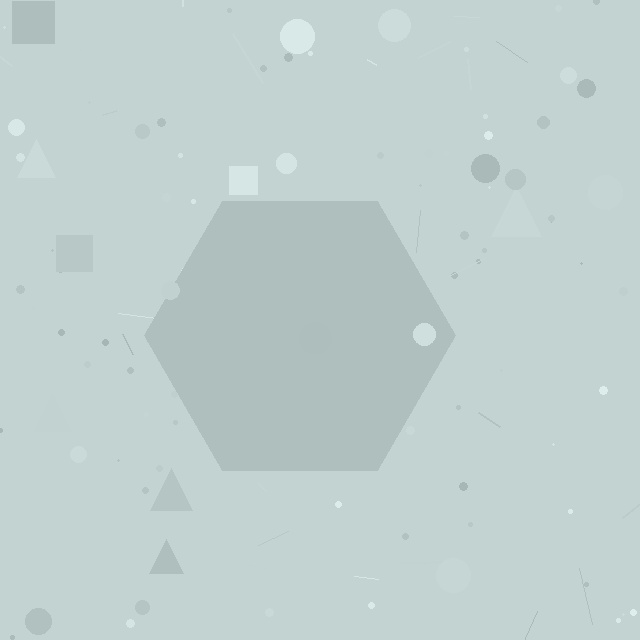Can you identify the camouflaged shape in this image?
The camouflaged shape is a hexagon.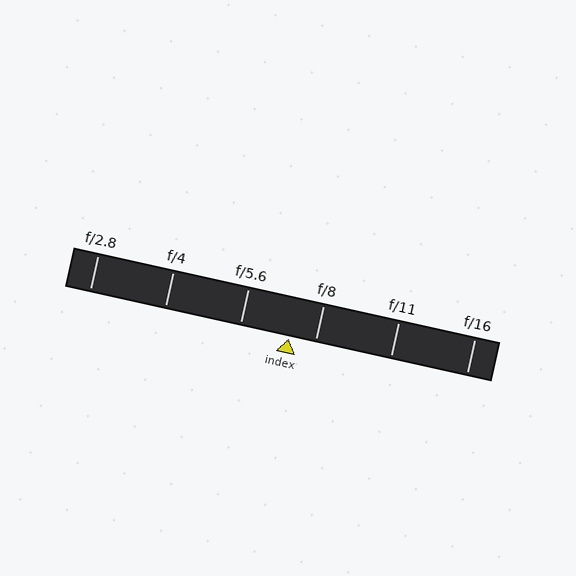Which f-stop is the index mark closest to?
The index mark is closest to f/8.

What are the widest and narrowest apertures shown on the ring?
The widest aperture shown is f/2.8 and the narrowest is f/16.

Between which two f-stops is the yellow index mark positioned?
The index mark is between f/5.6 and f/8.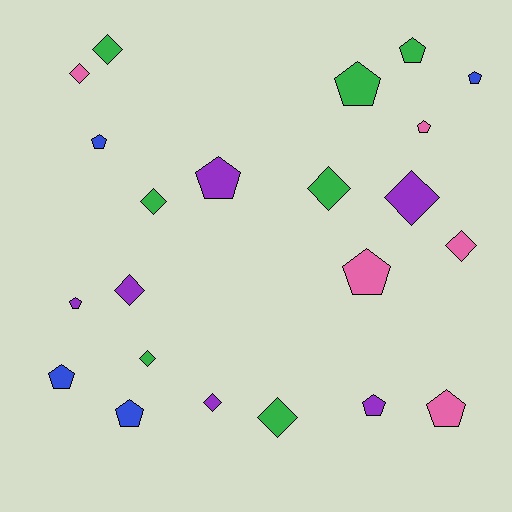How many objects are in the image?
There are 22 objects.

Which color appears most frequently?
Green, with 7 objects.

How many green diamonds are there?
There are 5 green diamonds.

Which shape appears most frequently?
Pentagon, with 12 objects.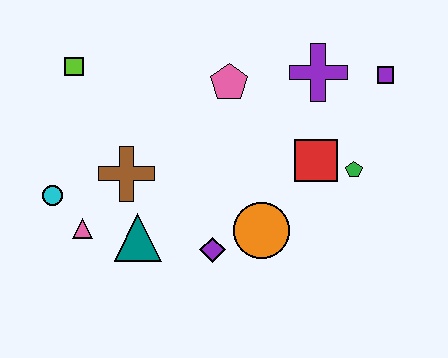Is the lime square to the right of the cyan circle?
Yes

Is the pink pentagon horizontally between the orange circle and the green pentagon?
No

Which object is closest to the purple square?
The purple cross is closest to the purple square.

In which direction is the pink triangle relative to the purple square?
The pink triangle is to the left of the purple square.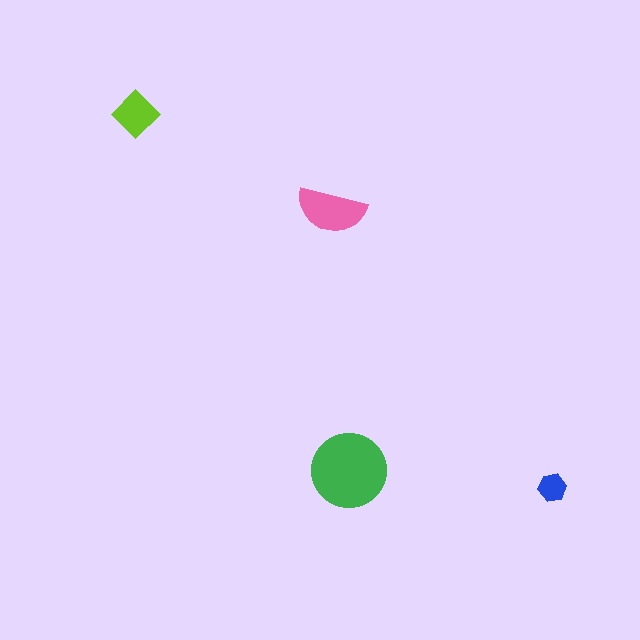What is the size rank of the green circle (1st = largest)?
1st.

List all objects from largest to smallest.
The green circle, the pink semicircle, the lime diamond, the blue hexagon.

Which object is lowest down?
The blue hexagon is bottommost.